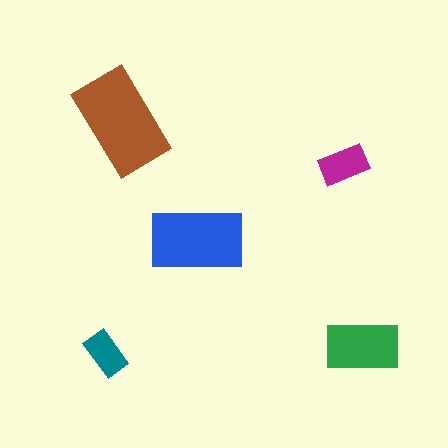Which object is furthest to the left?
The teal rectangle is leftmost.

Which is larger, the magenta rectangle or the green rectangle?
The green one.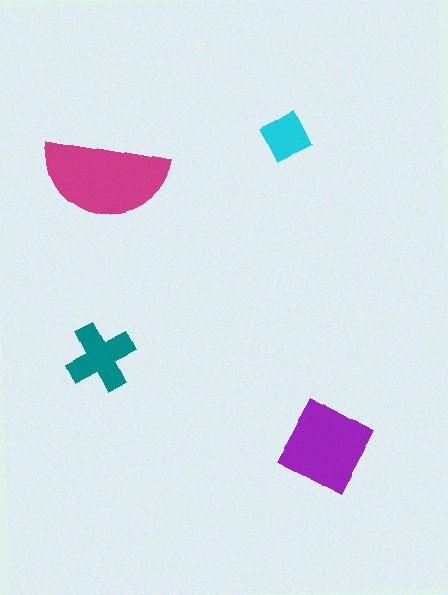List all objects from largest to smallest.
The magenta semicircle, the purple diamond, the teal cross, the cyan square.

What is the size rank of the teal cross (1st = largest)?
3rd.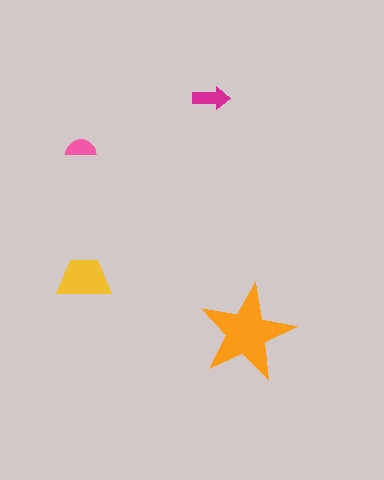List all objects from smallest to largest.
The pink semicircle, the magenta arrow, the yellow trapezoid, the orange star.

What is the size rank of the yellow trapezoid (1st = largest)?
2nd.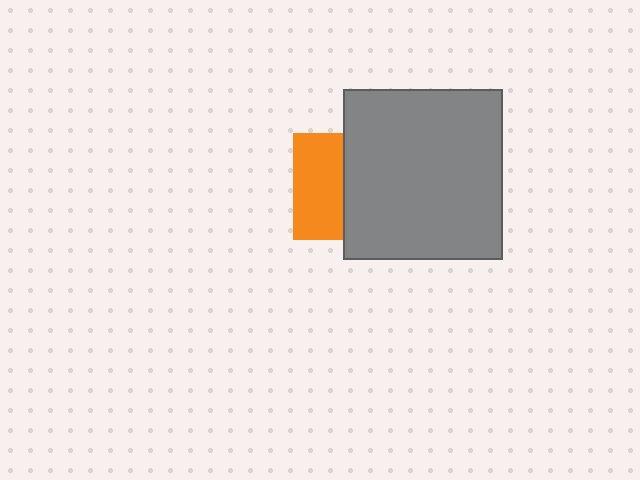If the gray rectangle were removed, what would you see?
You would see the complete orange square.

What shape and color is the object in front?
The object in front is a gray rectangle.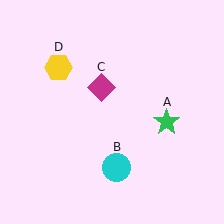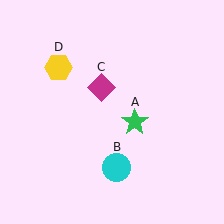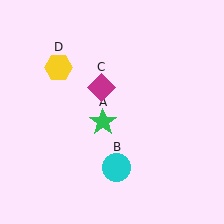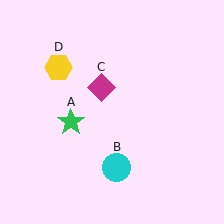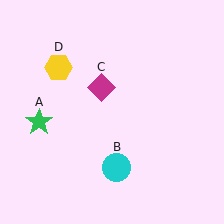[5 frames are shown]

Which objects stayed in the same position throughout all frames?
Cyan circle (object B) and magenta diamond (object C) and yellow hexagon (object D) remained stationary.